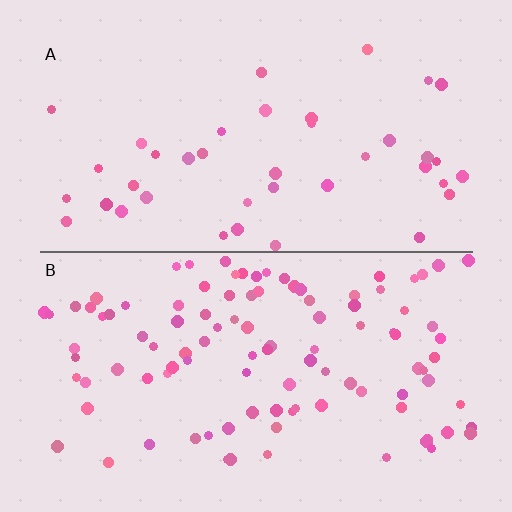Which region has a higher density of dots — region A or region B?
B (the bottom).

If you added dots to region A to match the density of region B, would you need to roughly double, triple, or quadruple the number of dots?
Approximately triple.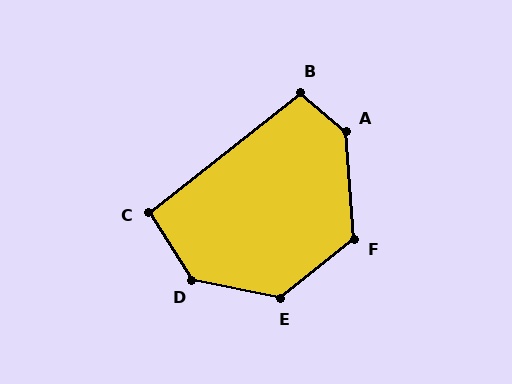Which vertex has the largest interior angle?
A, at approximately 134 degrees.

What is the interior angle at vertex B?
Approximately 102 degrees (obtuse).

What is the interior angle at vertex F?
Approximately 125 degrees (obtuse).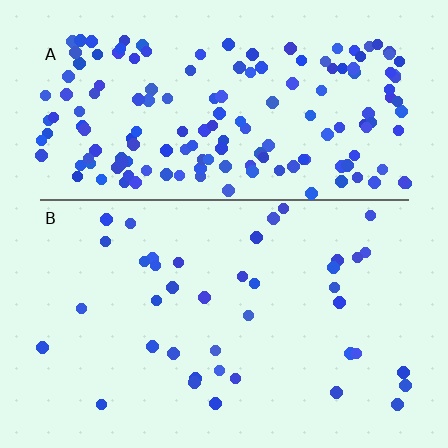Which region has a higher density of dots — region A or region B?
A (the top).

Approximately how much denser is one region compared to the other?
Approximately 4.2× — region A over region B.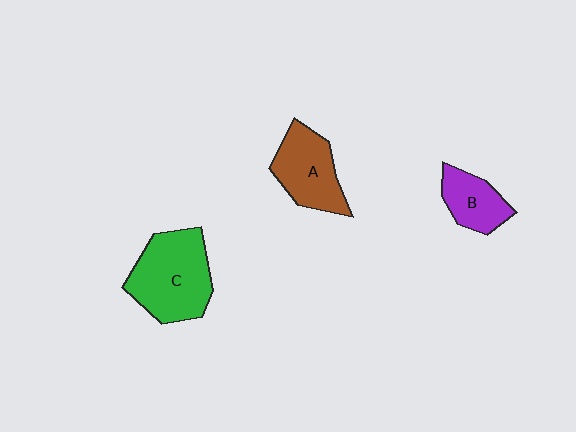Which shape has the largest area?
Shape C (green).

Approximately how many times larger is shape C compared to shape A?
Approximately 1.4 times.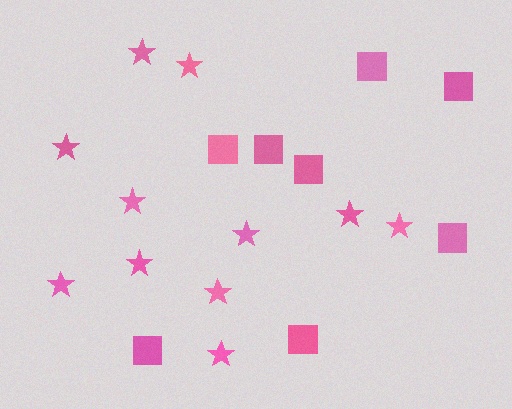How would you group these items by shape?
There are 2 groups: one group of stars (11) and one group of squares (8).